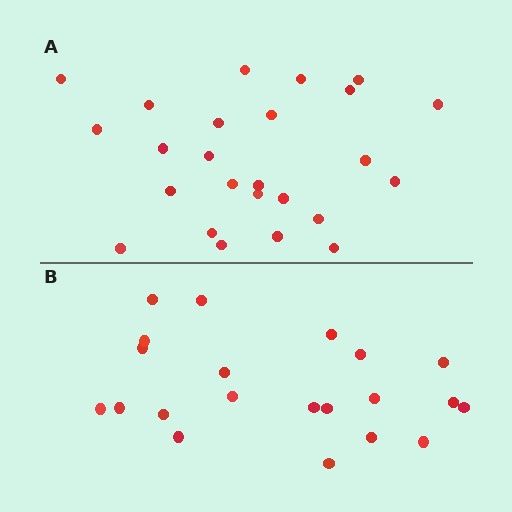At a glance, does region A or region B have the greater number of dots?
Region A (the top region) has more dots.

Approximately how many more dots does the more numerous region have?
Region A has about 4 more dots than region B.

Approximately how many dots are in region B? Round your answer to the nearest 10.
About 20 dots. (The exact count is 21, which rounds to 20.)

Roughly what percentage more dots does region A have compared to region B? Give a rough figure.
About 20% more.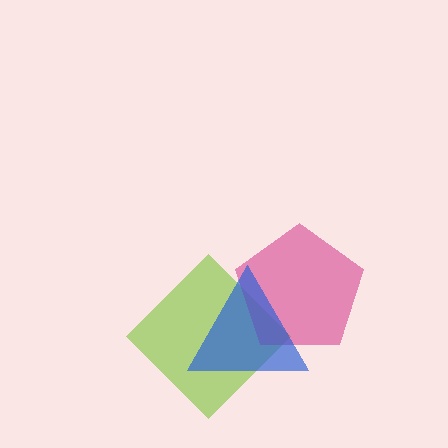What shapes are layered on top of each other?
The layered shapes are: a lime diamond, a magenta pentagon, a blue triangle.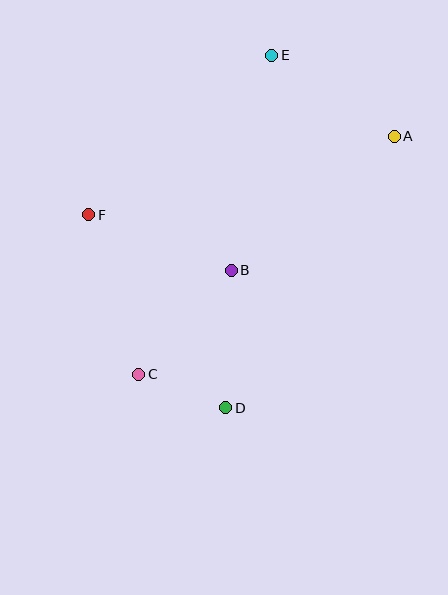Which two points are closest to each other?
Points C and D are closest to each other.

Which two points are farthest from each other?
Points D and E are farthest from each other.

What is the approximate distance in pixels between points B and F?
The distance between B and F is approximately 153 pixels.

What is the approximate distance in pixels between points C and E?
The distance between C and E is approximately 346 pixels.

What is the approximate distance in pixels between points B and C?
The distance between B and C is approximately 139 pixels.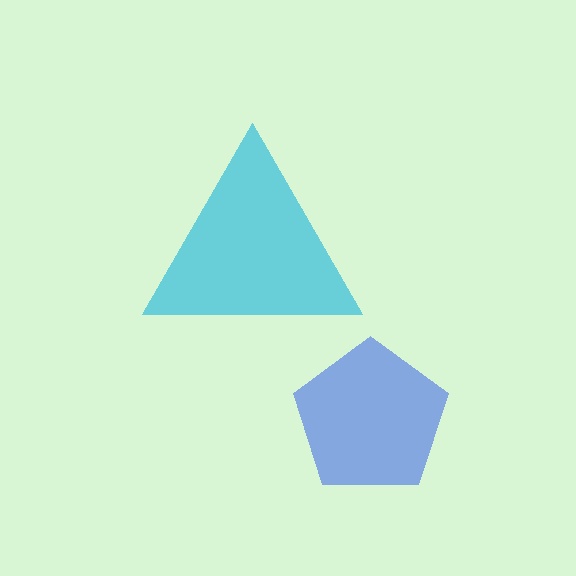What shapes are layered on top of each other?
The layered shapes are: a blue pentagon, a cyan triangle.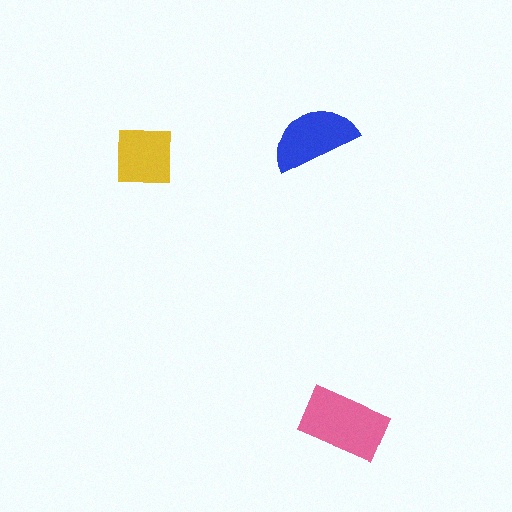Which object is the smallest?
The yellow square.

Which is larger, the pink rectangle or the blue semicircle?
The pink rectangle.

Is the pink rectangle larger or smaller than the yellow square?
Larger.